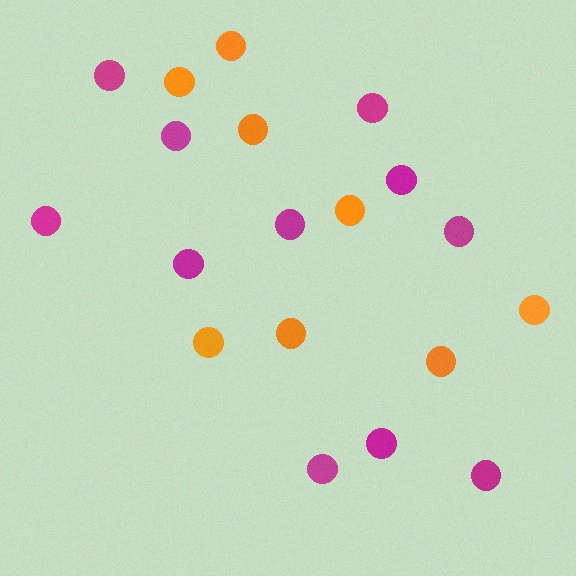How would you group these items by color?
There are 2 groups: one group of magenta circles (11) and one group of orange circles (8).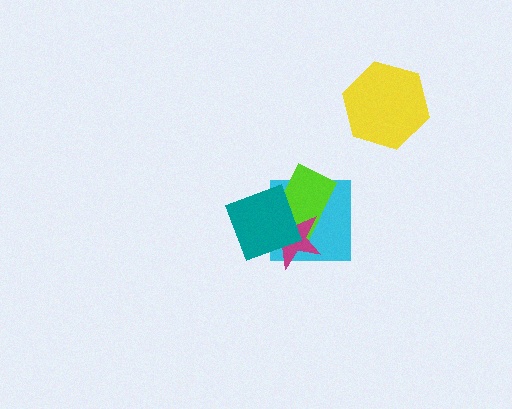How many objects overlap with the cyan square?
3 objects overlap with the cyan square.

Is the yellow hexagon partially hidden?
No, no other shape covers it.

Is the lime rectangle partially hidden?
Yes, it is partially covered by another shape.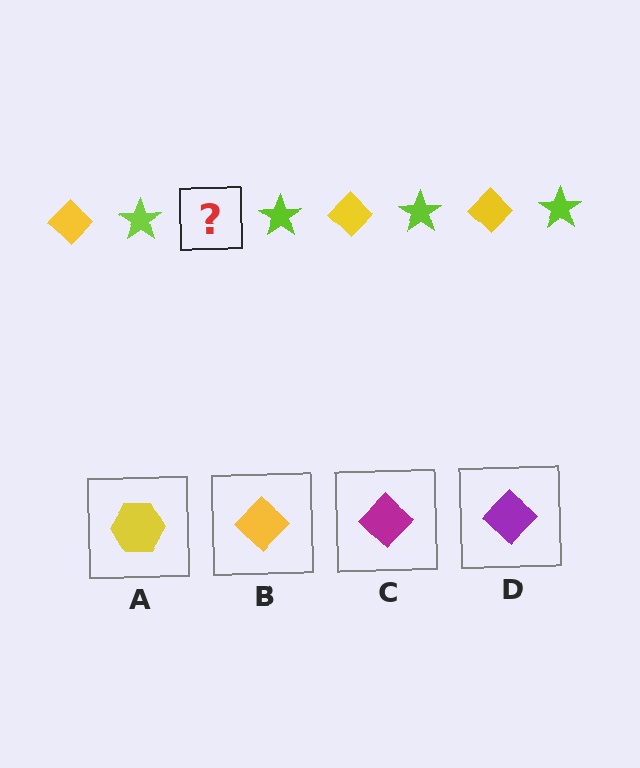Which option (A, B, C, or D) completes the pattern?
B.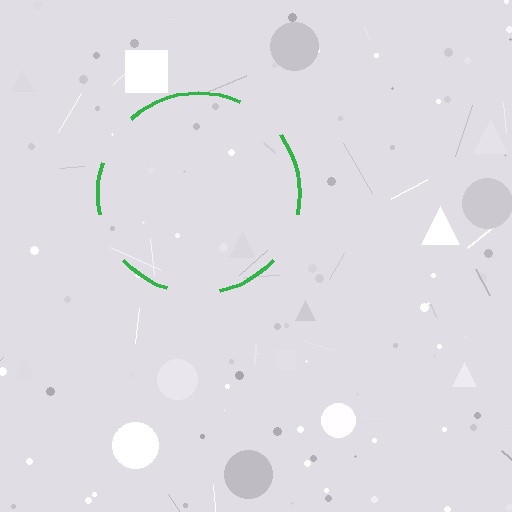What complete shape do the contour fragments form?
The contour fragments form a circle.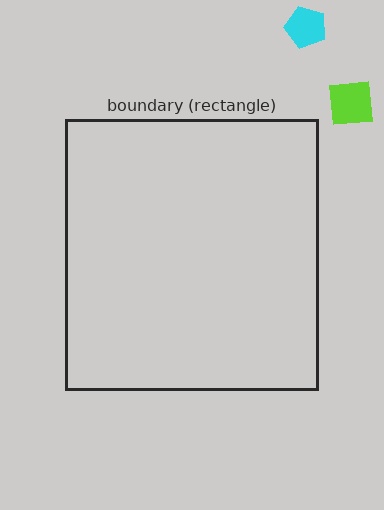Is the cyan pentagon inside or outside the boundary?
Outside.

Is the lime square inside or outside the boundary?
Outside.